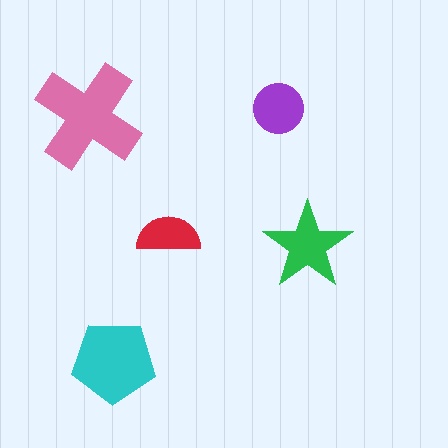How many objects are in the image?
There are 5 objects in the image.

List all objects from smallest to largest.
The red semicircle, the purple circle, the green star, the cyan pentagon, the pink cross.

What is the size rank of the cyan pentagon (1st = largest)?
2nd.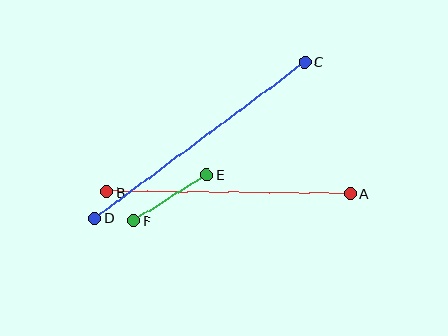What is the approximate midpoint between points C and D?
The midpoint is at approximately (200, 140) pixels.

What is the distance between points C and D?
The distance is approximately 261 pixels.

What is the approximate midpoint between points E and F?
The midpoint is at approximately (170, 198) pixels.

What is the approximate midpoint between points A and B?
The midpoint is at approximately (229, 193) pixels.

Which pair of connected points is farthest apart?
Points C and D are farthest apart.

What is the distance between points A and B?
The distance is approximately 244 pixels.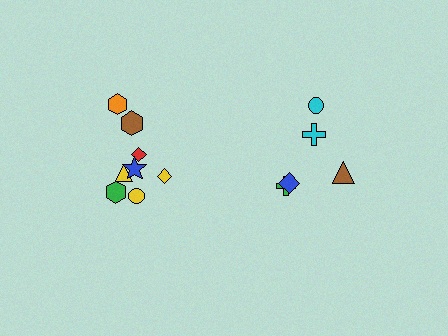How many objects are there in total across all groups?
There are 13 objects.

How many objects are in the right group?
There are 5 objects.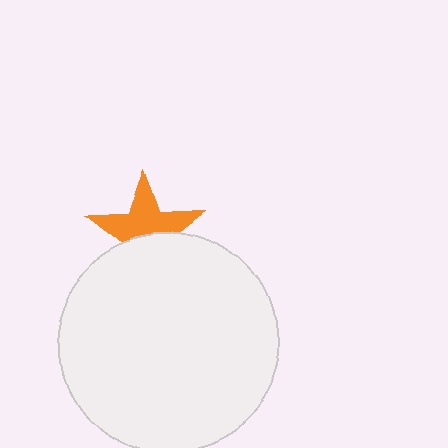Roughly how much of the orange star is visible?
About half of it is visible (roughly 57%).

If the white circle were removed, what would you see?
You would see the complete orange star.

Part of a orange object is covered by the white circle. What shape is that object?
It is a star.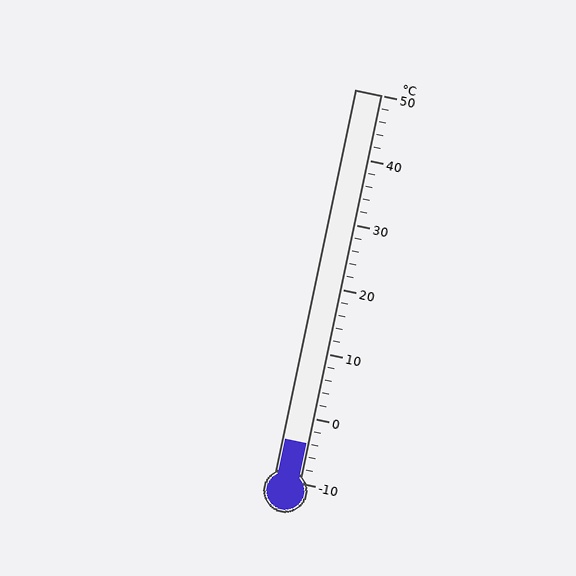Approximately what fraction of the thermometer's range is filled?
The thermometer is filled to approximately 10% of its range.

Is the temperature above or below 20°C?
The temperature is below 20°C.